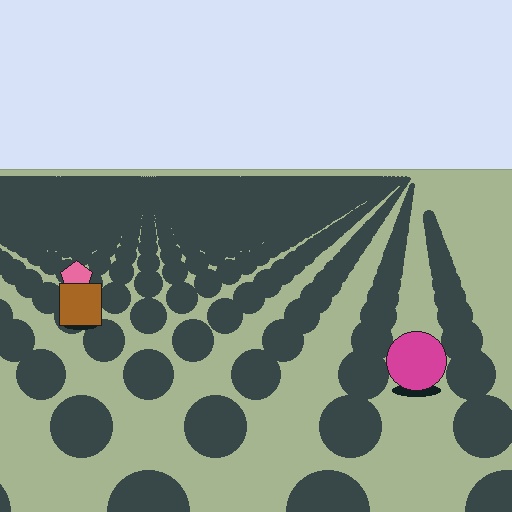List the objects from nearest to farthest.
From nearest to farthest: the magenta circle, the brown square, the pink pentagon.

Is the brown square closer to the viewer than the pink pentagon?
Yes. The brown square is closer — you can tell from the texture gradient: the ground texture is coarser near it.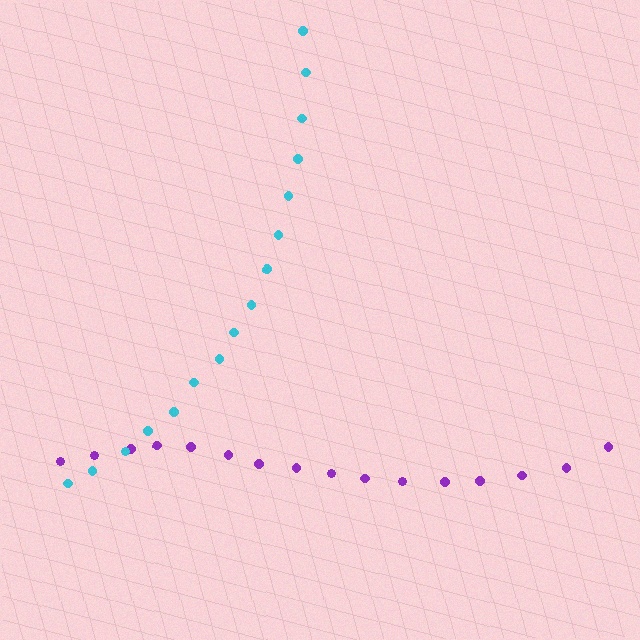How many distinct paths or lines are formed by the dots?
There are 2 distinct paths.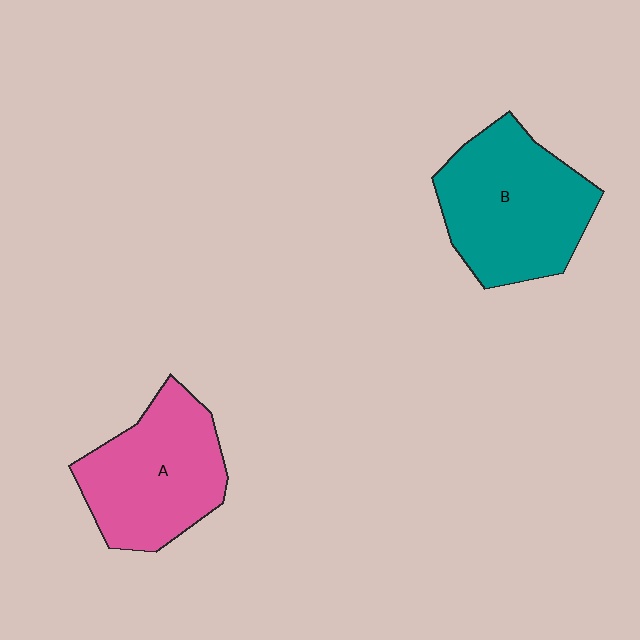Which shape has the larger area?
Shape B (teal).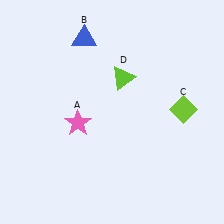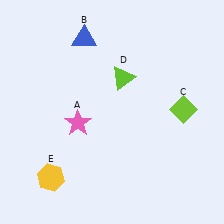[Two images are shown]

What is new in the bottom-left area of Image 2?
A yellow hexagon (E) was added in the bottom-left area of Image 2.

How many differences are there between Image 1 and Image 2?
There is 1 difference between the two images.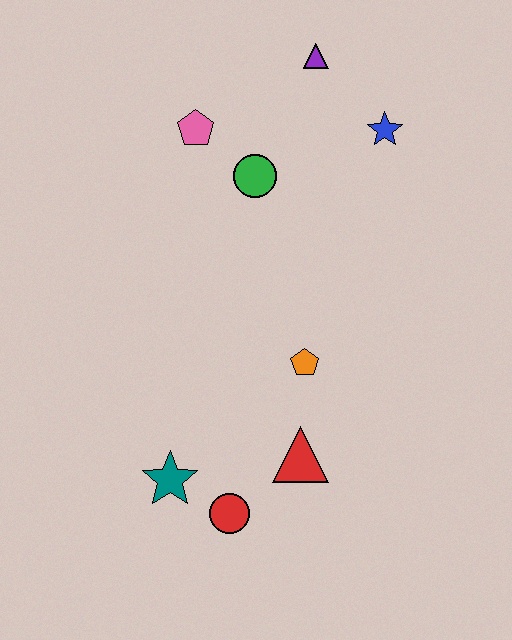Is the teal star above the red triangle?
No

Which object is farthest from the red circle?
The purple triangle is farthest from the red circle.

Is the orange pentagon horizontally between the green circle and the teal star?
No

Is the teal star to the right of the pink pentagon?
No